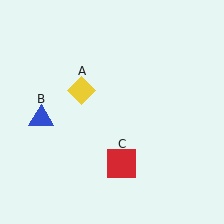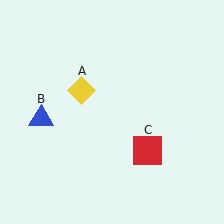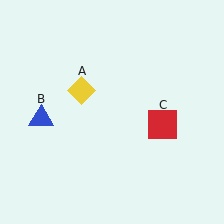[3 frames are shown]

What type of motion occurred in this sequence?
The red square (object C) rotated counterclockwise around the center of the scene.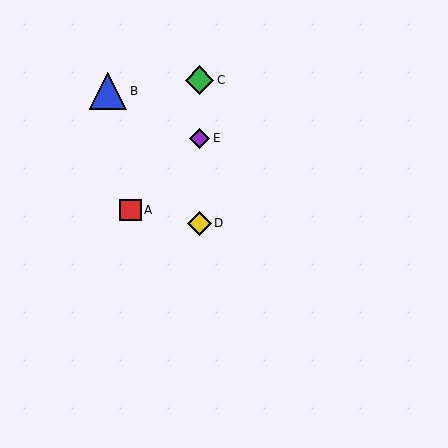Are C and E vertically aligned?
Yes, both are at x≈199.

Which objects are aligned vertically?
Objects C, D, E are aligned vertically.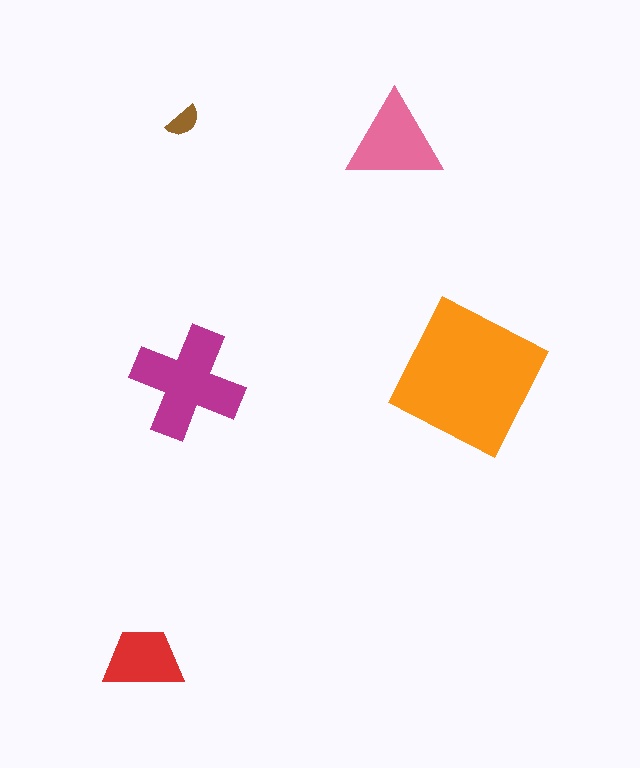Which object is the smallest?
The brown semicircle.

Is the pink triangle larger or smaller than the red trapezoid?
Larger.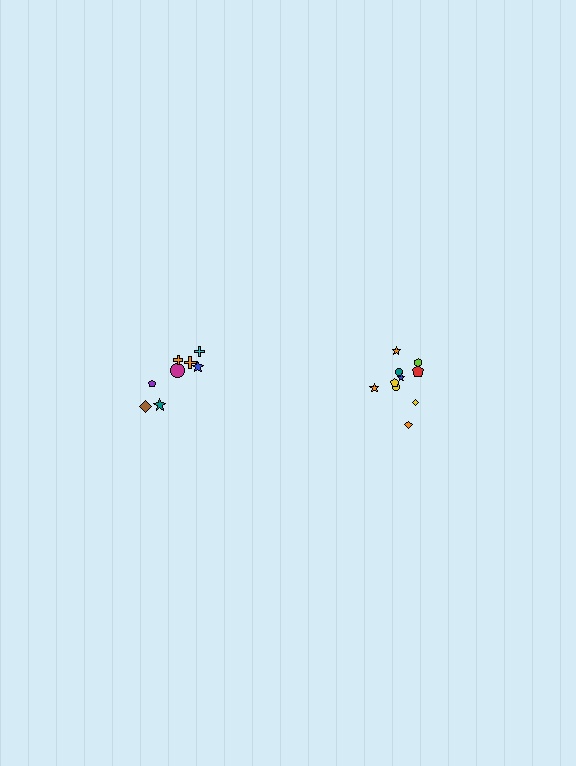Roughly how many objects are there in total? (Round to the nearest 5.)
Roughly 20 objects in total.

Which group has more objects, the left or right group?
The right group.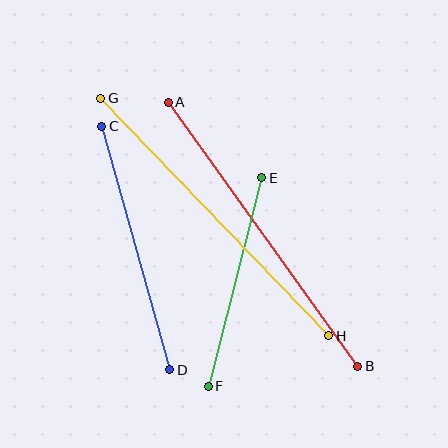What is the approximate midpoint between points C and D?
The midpoint is at approximately (136, 248) pixels.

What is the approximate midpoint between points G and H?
The midpoint is at approximately (215, 217) pixels.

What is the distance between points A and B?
The distance is approximately 325 pixels.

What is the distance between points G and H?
The distance is approximately 329 pixels.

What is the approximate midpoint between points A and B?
The midpoint is at approximately (263, 234) pixels.